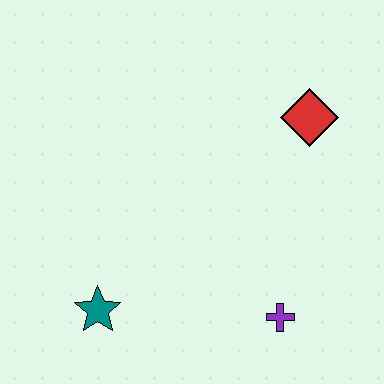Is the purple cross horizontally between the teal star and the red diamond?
Yes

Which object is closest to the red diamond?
The purple cross is closest to the red diamond.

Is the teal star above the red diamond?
No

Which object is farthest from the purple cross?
The red diamond is farthest from the purple cross.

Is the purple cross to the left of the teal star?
No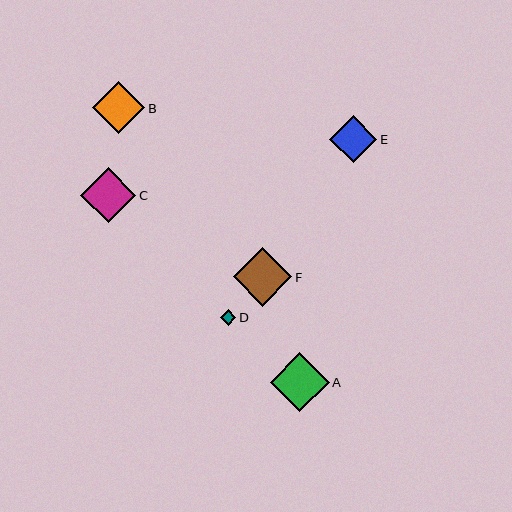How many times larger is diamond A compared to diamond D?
Diamond A is approximately 3.9 times the size of diamond D.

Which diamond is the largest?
Diamond A is the largest with a size of approximately 59 pixels.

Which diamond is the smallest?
Diamond D is the smallest with a size of approximately 15 pixels.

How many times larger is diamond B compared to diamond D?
Diamond B is approximately 3.4 times the size of diamond D.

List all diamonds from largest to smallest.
From largest to smallest: A, F, C, B, E, D.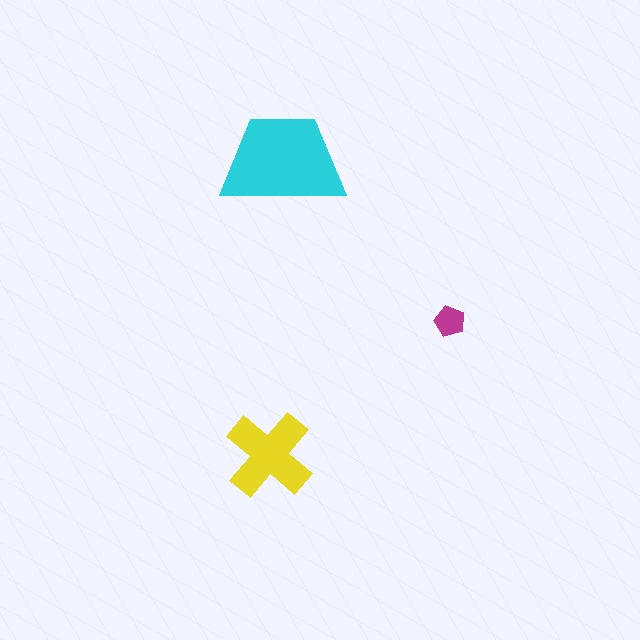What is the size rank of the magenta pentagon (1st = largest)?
3rd.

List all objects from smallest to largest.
The magenta pentagon, the yellow cross, the cyan trapezoid.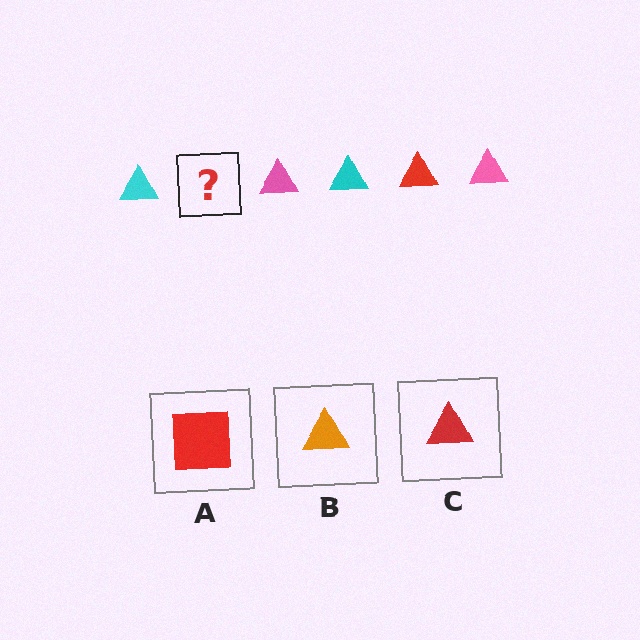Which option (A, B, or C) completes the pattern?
C.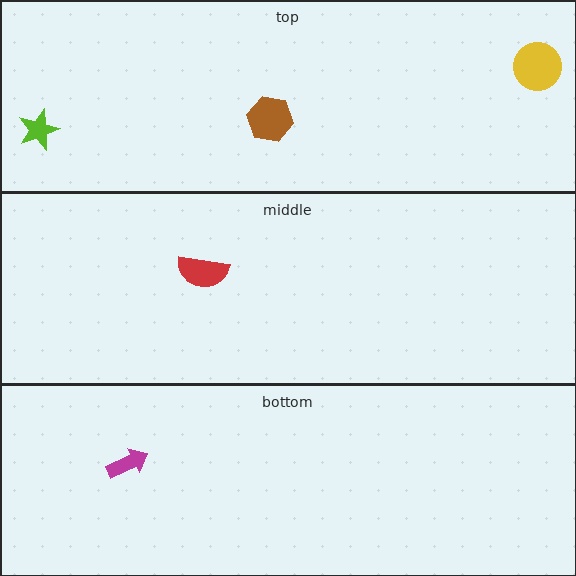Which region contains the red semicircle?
The middle region.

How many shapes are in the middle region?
1.